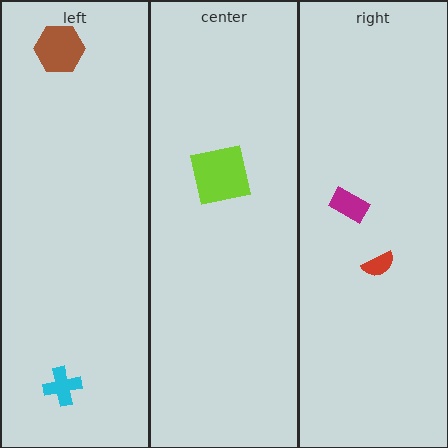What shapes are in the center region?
The lime square.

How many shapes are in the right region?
2.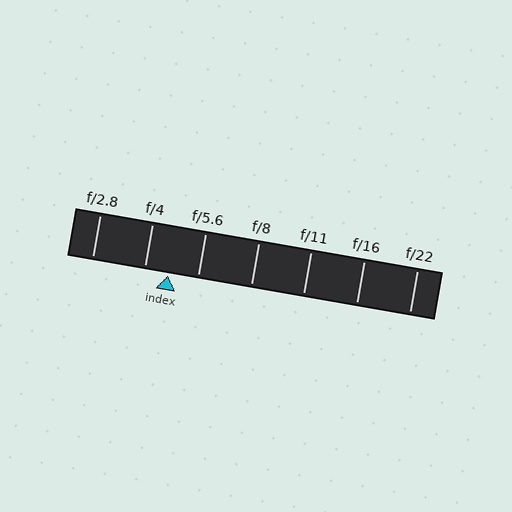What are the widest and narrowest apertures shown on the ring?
The widest aperture shown is f/2.8 and the narrowest is f/22.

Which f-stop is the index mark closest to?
The index mark is closest to f/4.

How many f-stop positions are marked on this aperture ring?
There are 7 f-stop positions marked.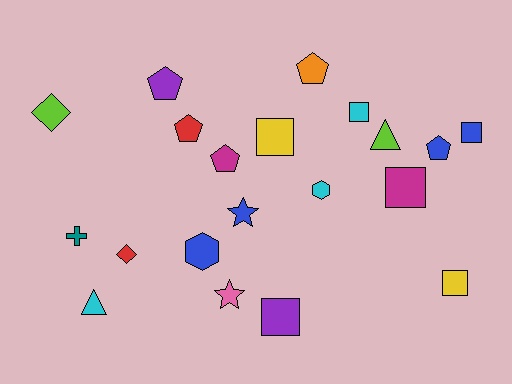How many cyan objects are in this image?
There are 3 cyan objects.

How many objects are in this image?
There are 20 objects.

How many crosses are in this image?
There is 1 cross.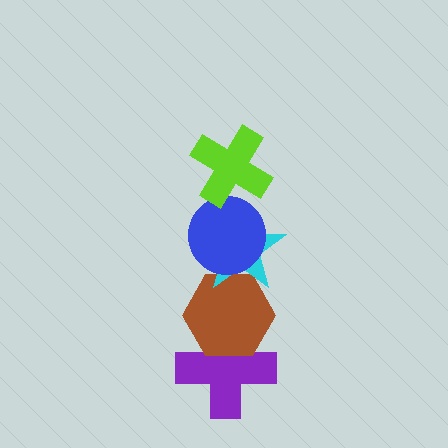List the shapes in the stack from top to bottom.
From top to bottom: the lime cross, the blue circle, the cyan star, the brown hexagon, the purple cross.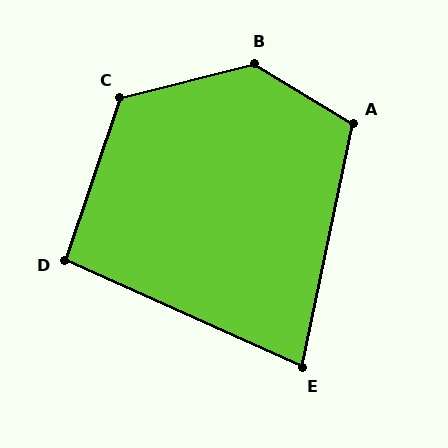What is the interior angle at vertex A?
Approximately 110 degrees (obtuse).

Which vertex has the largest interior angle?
B, at approximately 134 degrees.